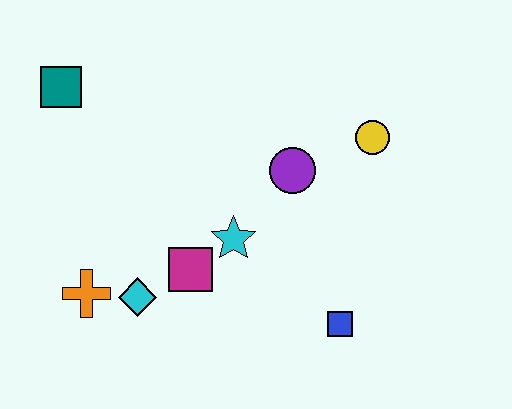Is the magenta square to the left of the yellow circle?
Yes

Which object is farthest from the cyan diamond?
The yellow circle is farthest from the cyan diamond.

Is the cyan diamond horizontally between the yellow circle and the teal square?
Yes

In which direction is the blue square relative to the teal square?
The blue square is to the right of the teal square.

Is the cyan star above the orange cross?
Yes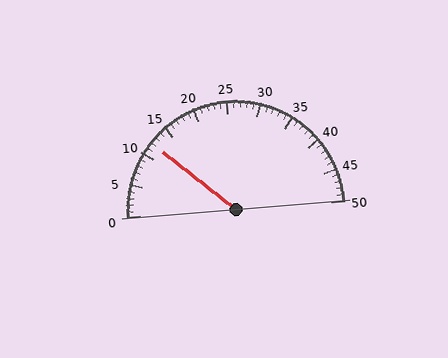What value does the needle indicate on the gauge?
The needle indicates approximately 12.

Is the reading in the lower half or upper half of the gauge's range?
The reading is in the lower half of the range (0 to 50).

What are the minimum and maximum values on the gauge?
The gauge ranges from 0 to 50.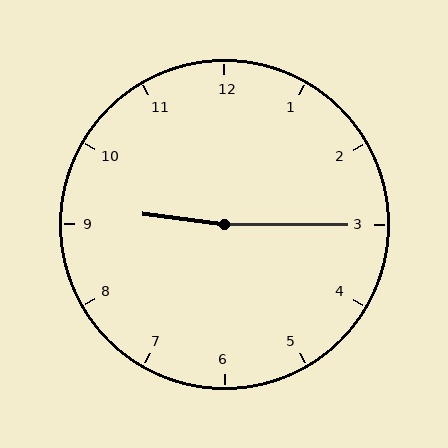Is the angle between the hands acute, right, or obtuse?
It is obtuse.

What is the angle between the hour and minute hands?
Approximately 172 degrees.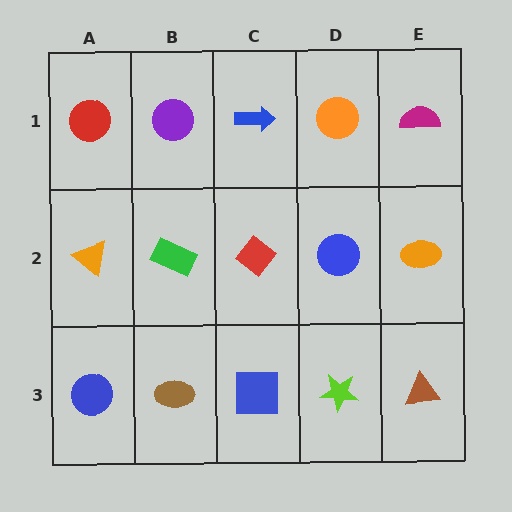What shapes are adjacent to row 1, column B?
A green rectangle (row 2, column B), a red circle (row 1, column A), a blue arrow (row 1, column C).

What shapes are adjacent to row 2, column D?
An orange circle (row 1, column D), a lime star (row 3, column D), a red diamond (row 2, column C), an orange ellipse (row 2, column E).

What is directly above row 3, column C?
A red diamond.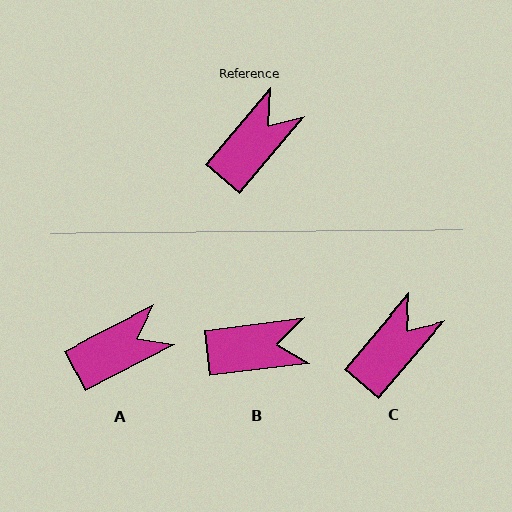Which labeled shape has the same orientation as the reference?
C.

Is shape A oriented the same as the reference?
No, it is off by about 22 degrees.